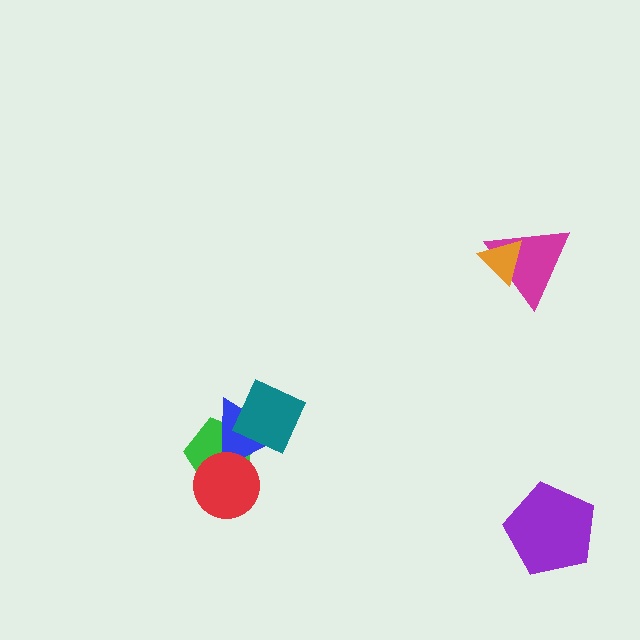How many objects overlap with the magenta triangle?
1 object overlaps with the magenta triangle.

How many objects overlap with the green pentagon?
3 objects overlap with the green pentagon.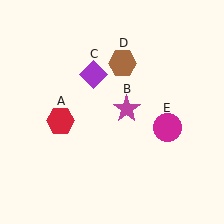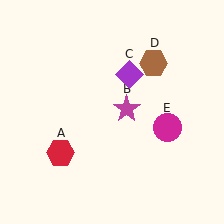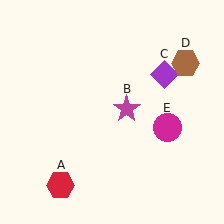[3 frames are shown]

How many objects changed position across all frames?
3 objects changed position: red hexagon (object A), purple diamond (object C), brown hexagon (object D).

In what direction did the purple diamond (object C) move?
The purple diamond (object C) moved right.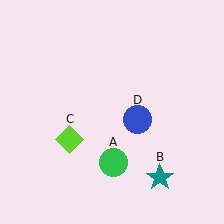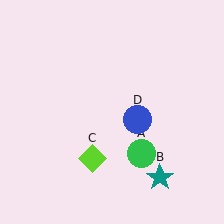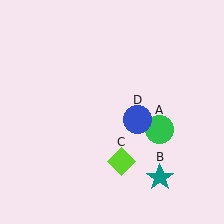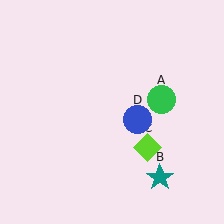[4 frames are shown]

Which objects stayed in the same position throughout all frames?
Teal star (object B) and blue circle (object D) remained stationary.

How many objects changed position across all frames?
2 objects changed position: green circle (object A), lime diamond (object C).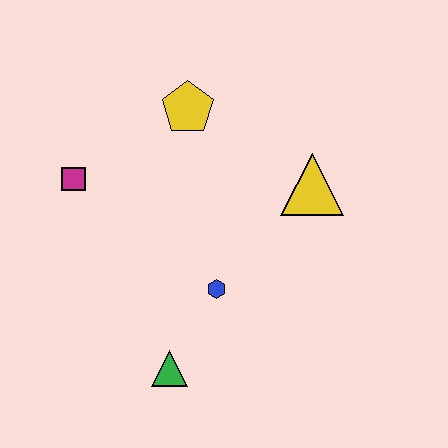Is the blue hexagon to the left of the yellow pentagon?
No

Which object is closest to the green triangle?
The blue hexagon is closest to the green triangle.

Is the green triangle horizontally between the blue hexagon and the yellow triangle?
No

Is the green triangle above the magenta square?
No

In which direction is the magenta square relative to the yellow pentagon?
The magenta square is to the left of the yellow pentagon.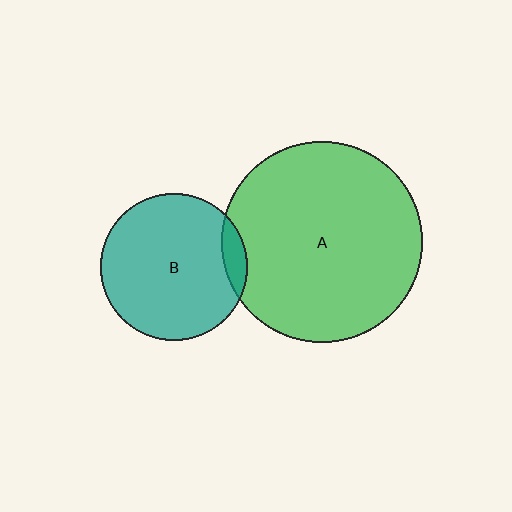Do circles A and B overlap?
Yes.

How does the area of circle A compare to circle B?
Approximately 1.9 times.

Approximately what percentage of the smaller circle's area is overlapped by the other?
Approximately 10%.